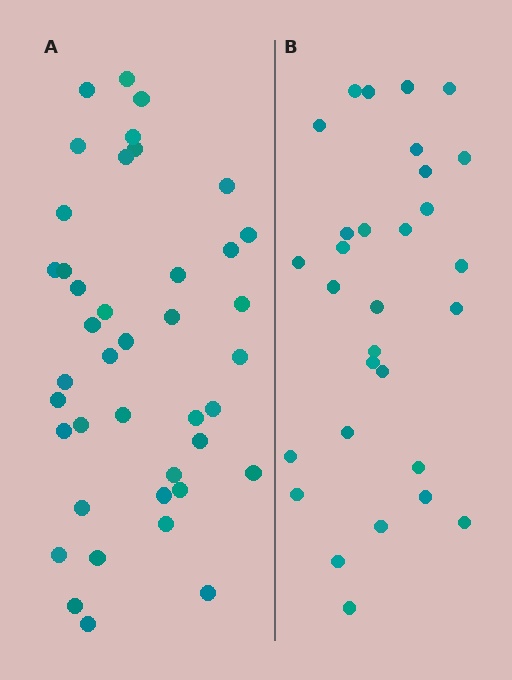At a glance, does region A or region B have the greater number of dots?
Region A (the left region) has more dots.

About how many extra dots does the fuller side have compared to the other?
Region A has roughly 12 or so more dots than region B.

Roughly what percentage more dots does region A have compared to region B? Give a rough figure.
About 35% more.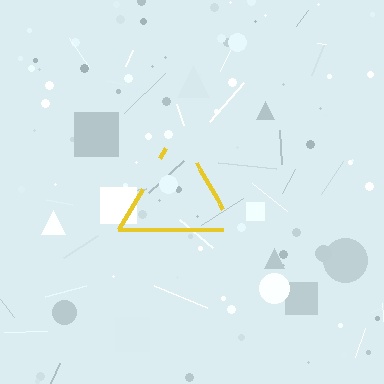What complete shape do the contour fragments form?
The contour fragments form a triangle.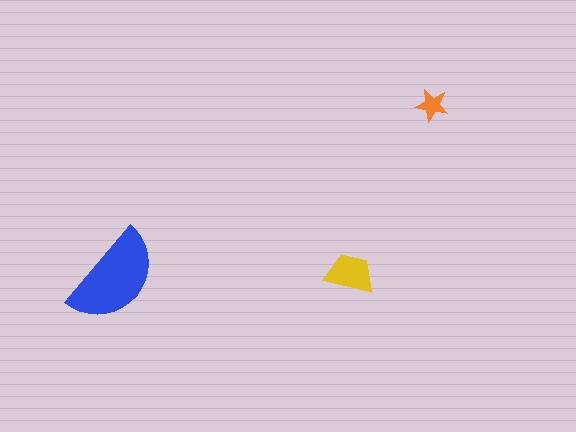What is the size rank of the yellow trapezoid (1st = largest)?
2nd.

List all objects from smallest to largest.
The orange star, the yellow trapezoid, the blue semicircle.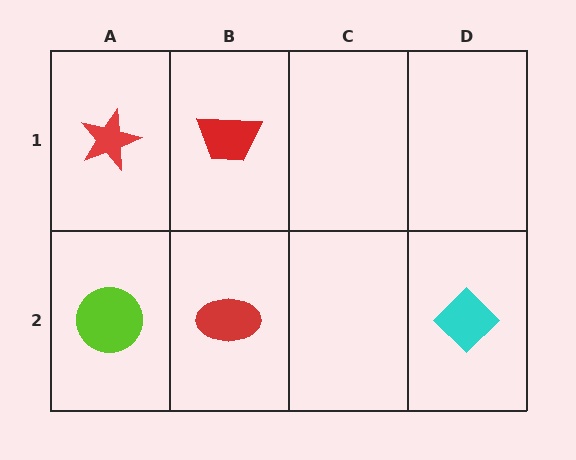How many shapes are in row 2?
3 shapes.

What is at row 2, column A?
A lime circle.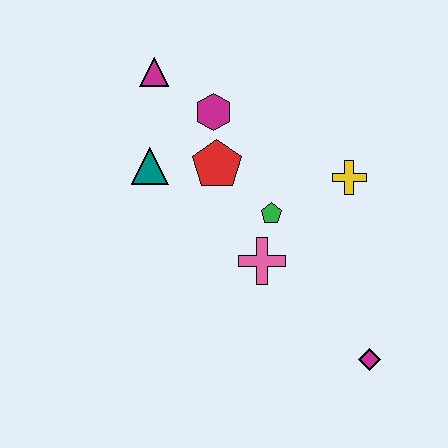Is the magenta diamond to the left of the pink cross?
No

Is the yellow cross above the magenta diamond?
Yes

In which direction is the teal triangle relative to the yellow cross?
The teal triangle is to the left of the yellow cross.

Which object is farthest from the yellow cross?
The magenta triangle is farthest from the yellow cross.